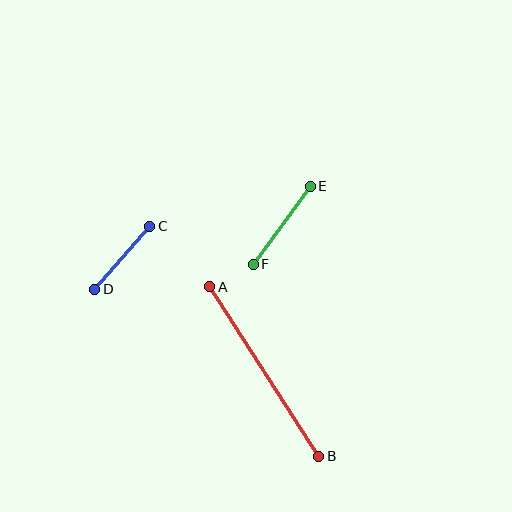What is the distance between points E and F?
The distance is approximately 97 pixels.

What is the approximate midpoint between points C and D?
The midpoint is at approximately (122, 258) pixels.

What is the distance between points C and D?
The distance is approximately 84 pixels.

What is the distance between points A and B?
The distance is approximately 201 pixels.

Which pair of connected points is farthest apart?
Points A and B are farthest apart.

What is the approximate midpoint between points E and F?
The midpoint is at approximately (282, 225) pixels.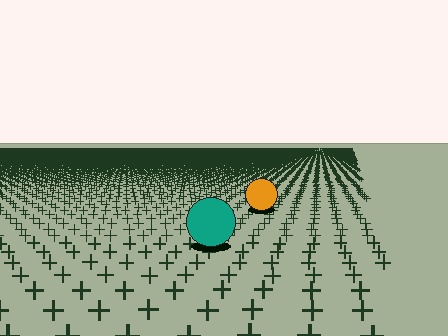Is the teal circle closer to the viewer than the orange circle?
Yes. The teal circle is closer — you can tell from the texture gradient: the ground texture is coarser near it.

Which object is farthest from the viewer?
The orange circle is farthest from the viewer. It appears smaller and the ground texture around it is denser.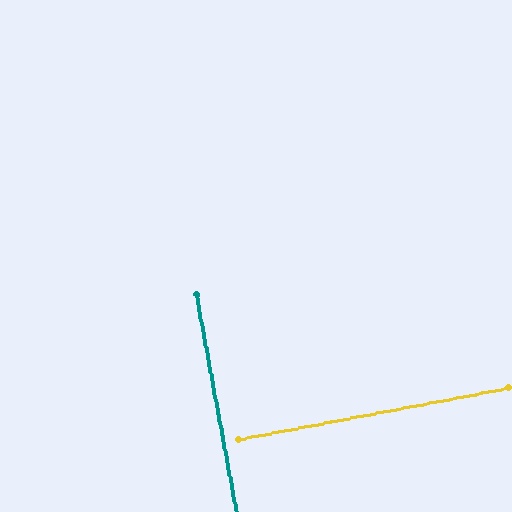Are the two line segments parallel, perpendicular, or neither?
Perpendicular — they meet at approximately 90°.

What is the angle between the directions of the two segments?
Approximately 90 degrees.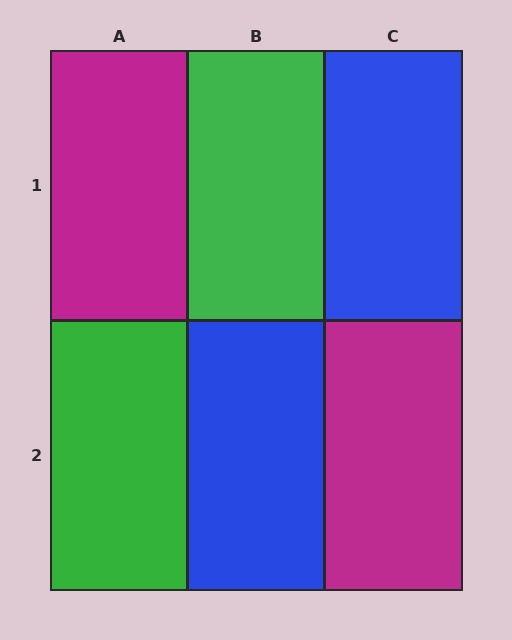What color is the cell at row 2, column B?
Blue.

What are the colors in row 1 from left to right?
Magenta, green, blue.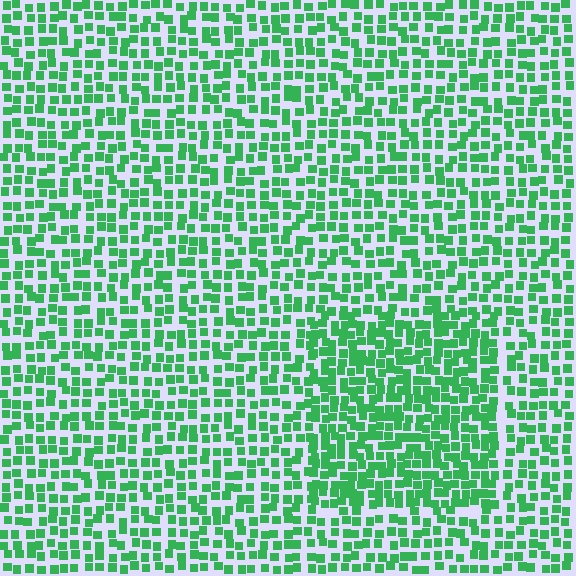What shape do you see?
I see a rectangle.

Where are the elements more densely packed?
The elements are more densely packed inside the rectangle boundary.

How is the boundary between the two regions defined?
The boundary is defined by a change in element density (approximately 1.6x ratio). All elements are the same color, size, and shape.